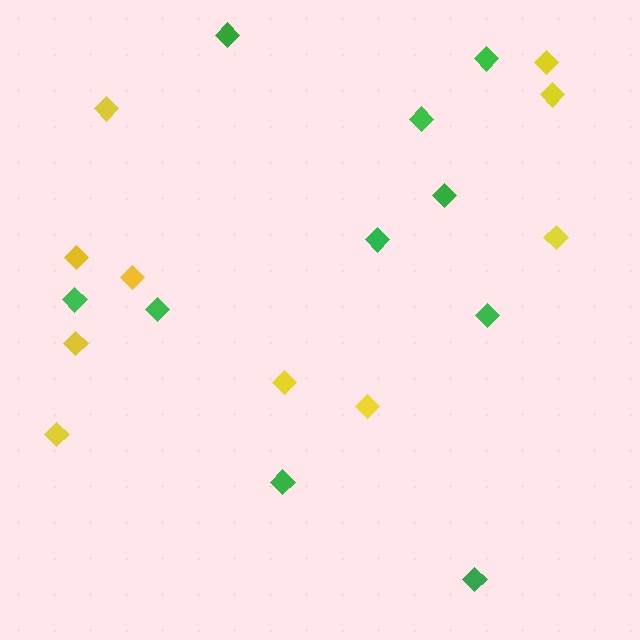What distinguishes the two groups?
There are 2 groups: one group of green diamonds (10) and one group of yellow diamonds (10).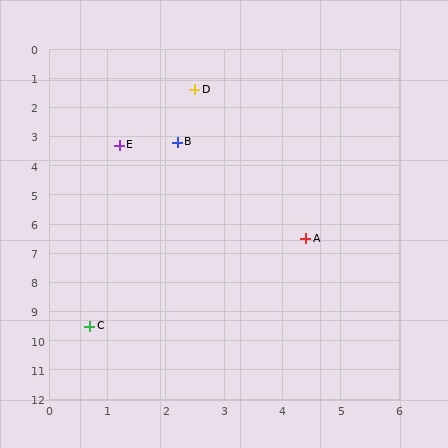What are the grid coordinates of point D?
Point D is at approximately (2.5, 1.4).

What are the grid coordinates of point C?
Point C is at approximately (0.7, 9.5).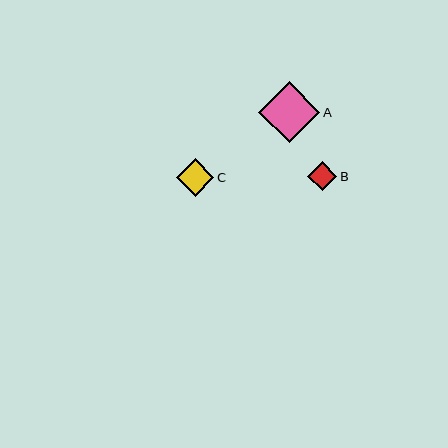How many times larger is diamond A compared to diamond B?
Diamond A is approximately 2.1 times the size of diamond B.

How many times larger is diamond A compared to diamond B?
Diamond A is approximately 2.1 times the size of diamond B.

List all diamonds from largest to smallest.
From largest to smallest: A, C, B.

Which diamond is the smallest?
Diamond B is the smallest with a size of approximately 29 pixels.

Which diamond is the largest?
Diamond A is the largest with a size of approximately 61 pixels.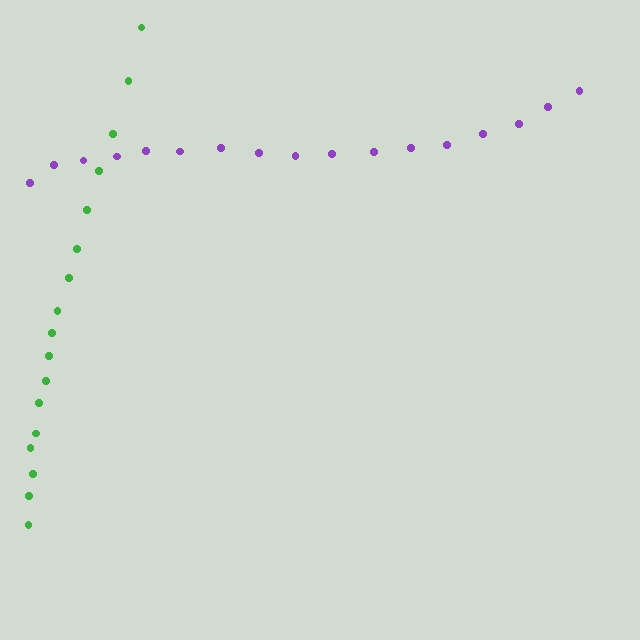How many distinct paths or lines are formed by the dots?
There are 2 distinct paths.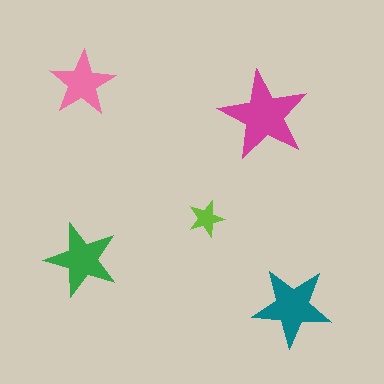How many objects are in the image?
There are 5 objects in the image.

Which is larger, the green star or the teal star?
The teal one.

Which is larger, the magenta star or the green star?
The magenta one.